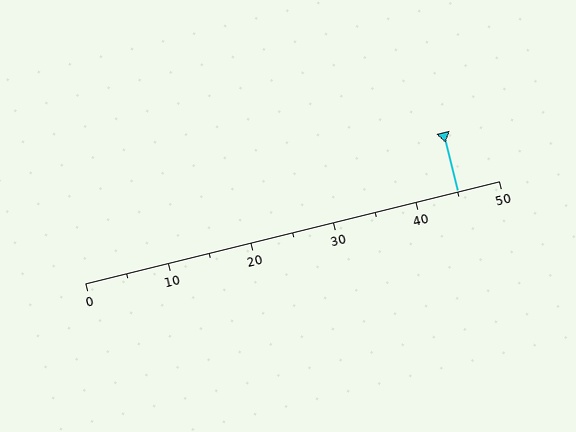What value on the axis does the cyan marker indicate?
The marker indicates approximately 45.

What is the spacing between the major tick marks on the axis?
The major ticks are spaced 10 apart.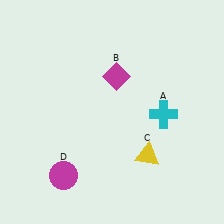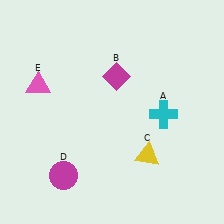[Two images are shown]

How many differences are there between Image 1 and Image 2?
There is 1 difference between the two images.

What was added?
A pink triangle (E) was added in Image 2.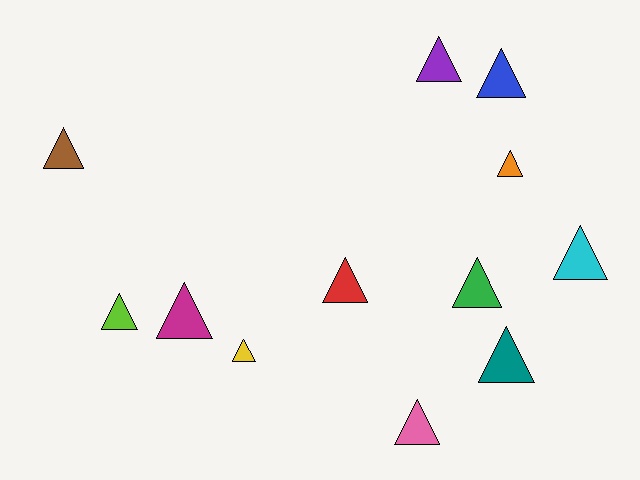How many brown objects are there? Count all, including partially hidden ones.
There is 1 brown object.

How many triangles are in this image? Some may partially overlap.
There are 12 triangles.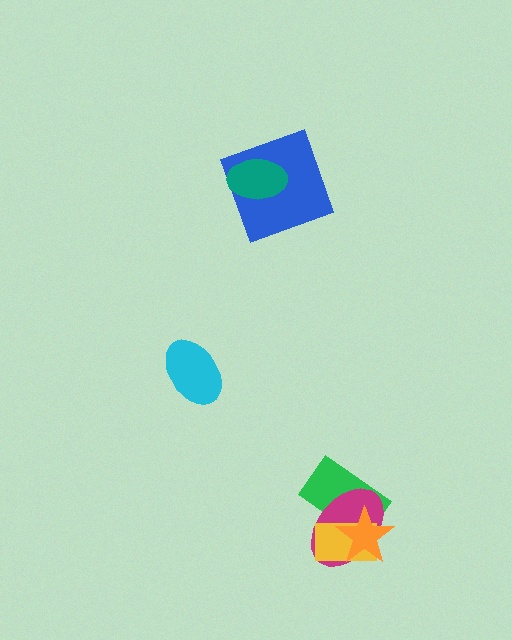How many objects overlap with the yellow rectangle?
3 objects overlap with the yellow rectangle.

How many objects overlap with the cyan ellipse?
0 objects overlap with the cyan ellipse.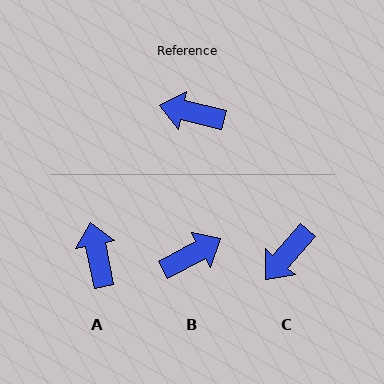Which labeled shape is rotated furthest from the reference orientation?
B, about 139 degrees away.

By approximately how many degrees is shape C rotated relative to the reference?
Approximately 62 degrees counter-clockwise.